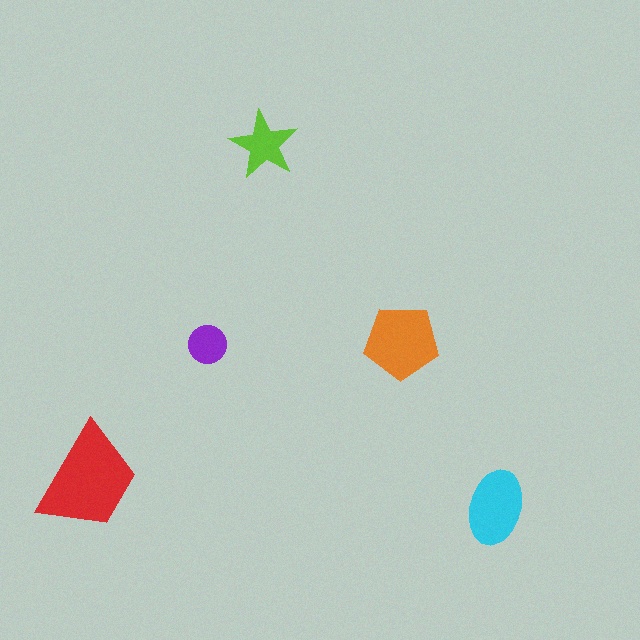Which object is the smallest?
The purple circle.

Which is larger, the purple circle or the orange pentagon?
The orange pentagon.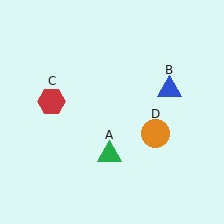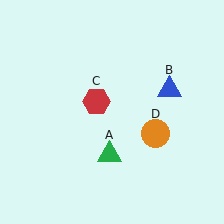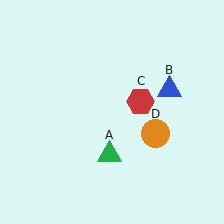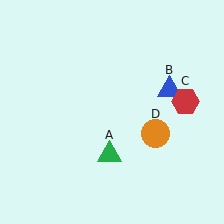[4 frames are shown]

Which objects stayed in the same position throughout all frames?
Green triangle (object A) and blue triangle (object B) and orange circle (object D) remained stationary.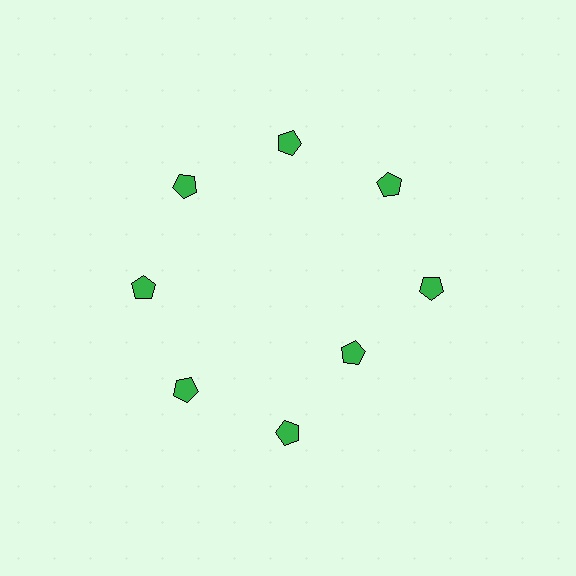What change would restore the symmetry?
The symmetry would be restored by moving it outward, back onto the ring so that all 8 pentagons sit at equal angles and equal distance from the center.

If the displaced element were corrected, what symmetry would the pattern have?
It would have 8-fold rotational symmetry — the pattern would map onto itself every 45 degrees.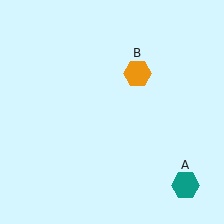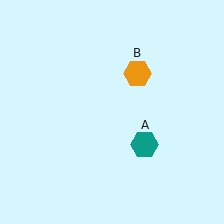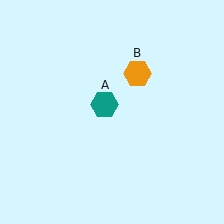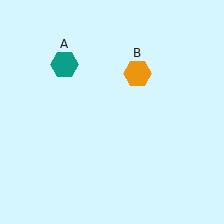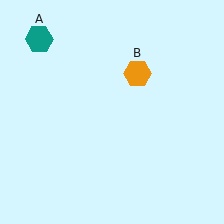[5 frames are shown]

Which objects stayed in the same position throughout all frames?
Orange hexagon (object B) remained stationary.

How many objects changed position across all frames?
1 object changed position: teal hexagon (object A).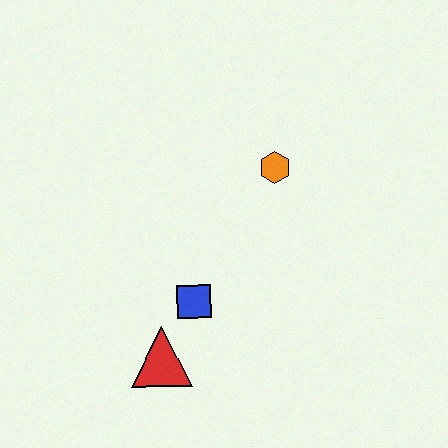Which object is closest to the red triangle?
The blue square is closest to the red triangle.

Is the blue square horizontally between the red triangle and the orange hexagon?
Yes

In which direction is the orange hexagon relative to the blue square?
The orange hexagon is above the blue square.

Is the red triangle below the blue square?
Yes